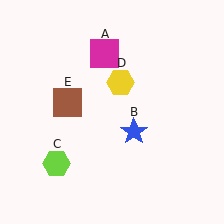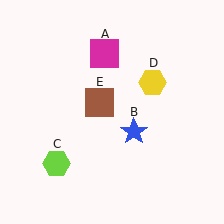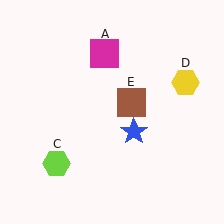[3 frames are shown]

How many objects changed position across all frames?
2 objects changed position: yellow hexagon (object D), brown square (object E).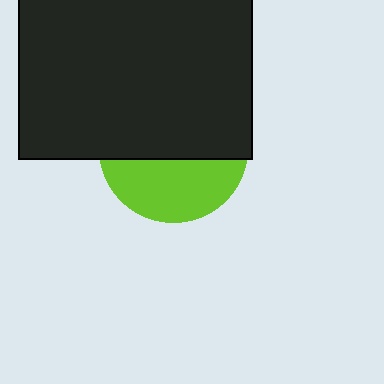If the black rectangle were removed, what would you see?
You would see the complete lime circle.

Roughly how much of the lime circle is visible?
A small part of it is visible (roughly 41%).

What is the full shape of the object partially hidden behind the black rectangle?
The partially hidden object is a lime circle.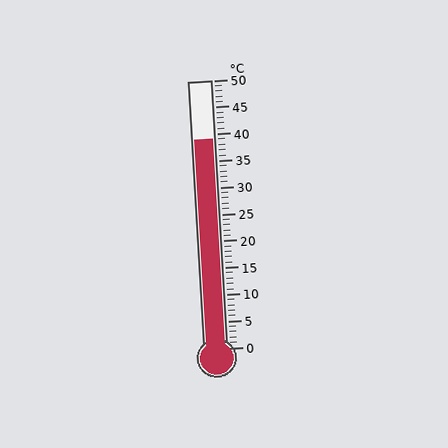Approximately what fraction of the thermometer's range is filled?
The thermometer is filled to approximately 80% of its range.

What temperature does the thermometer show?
The thermometer shows approximately 39°C.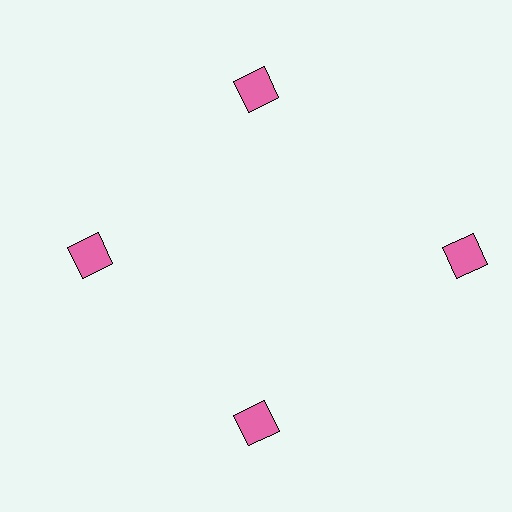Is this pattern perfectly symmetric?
No. The 4 pink squares are arranged in a ring, but one element near the 3 o'clock position is pushed outward from the center, breaking the 4-fold rotational symmetry.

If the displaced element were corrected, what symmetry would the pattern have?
It would have 4-fold rotational symmetry — the pattern would map onto itself every 90 degrees.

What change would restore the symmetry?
The symmetry would be restored by moving it inward, back onto the ring so that all 4 squares sit at equal angles and equal distance from the center.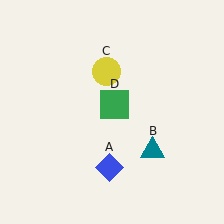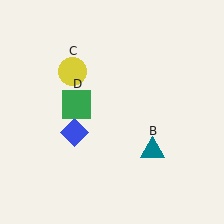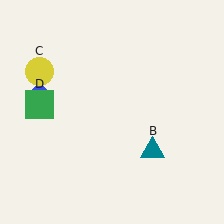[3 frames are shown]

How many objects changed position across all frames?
3 objects changed position: blue diamond (object A), yellow circle (object C), green square (object D).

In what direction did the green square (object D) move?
The green square (object D) moved left.